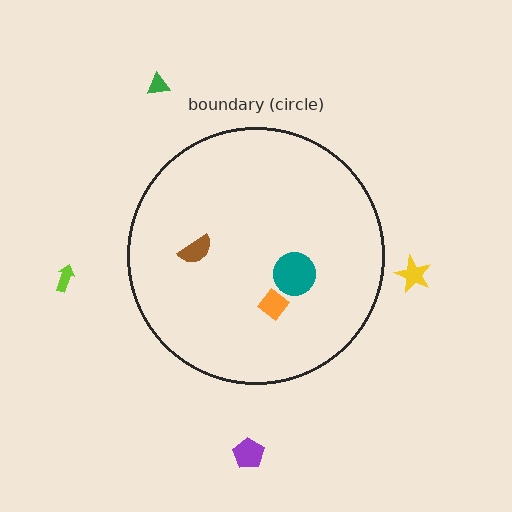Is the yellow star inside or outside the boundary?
Outside.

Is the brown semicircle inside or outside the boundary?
Inside.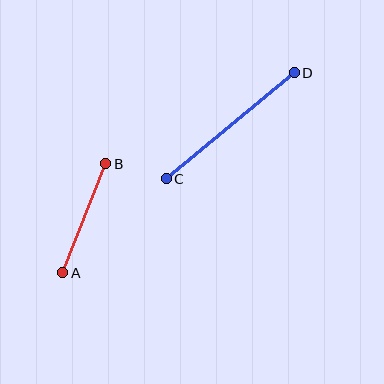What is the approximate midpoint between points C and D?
The midpoint is at approximately (230, 126) pixels.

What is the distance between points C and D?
The distance is approximately 166 pixels.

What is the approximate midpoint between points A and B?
The midpoint is at approximately (84, 218) pixels.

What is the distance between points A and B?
The distance is approximately 117 pixels.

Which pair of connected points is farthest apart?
Points C and D are farthest apart.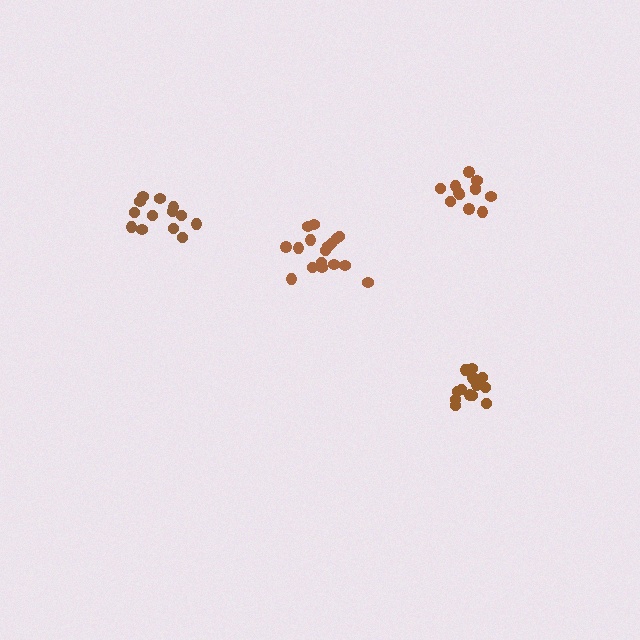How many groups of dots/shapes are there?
There are 4 groups.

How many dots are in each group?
Group 1: 15 dots, Group 2: 12 dots, Group 3: 17 dots, Group 4: 13 dots (57 total).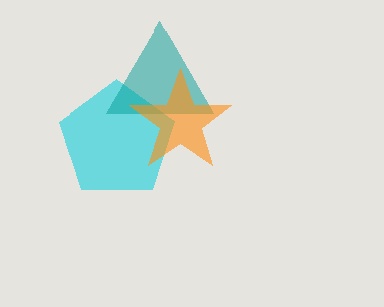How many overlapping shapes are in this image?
There are 3 overlapping shapes in the image.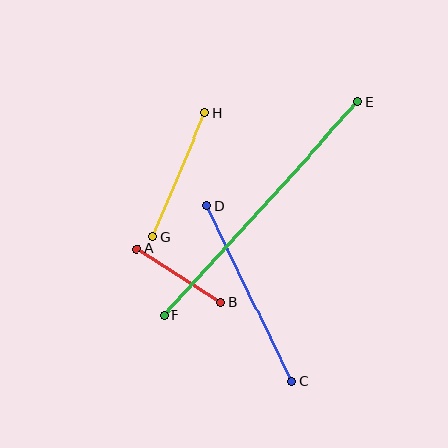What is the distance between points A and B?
The distance is approximately 100 pixels.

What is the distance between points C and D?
The distance is approximately 195 pixels.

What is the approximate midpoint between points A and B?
The midpoint is at approximately (179, 276) pixels.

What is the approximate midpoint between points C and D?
The midpoint is at approximately (249, 293) pixels.